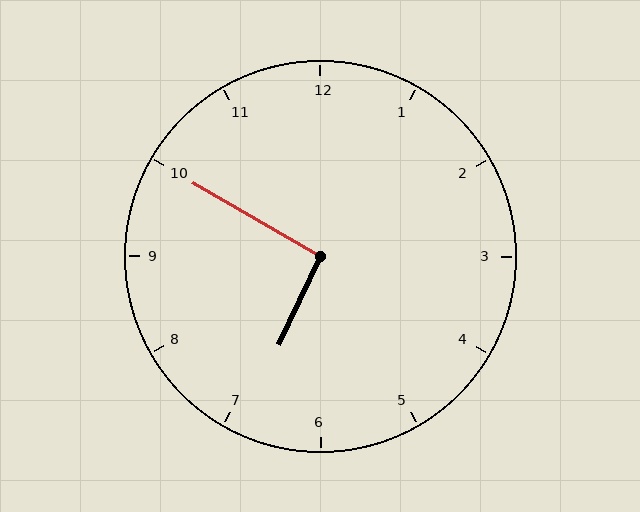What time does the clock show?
6:50.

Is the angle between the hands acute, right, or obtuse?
It is right.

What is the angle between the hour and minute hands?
Approximately 95 degrees.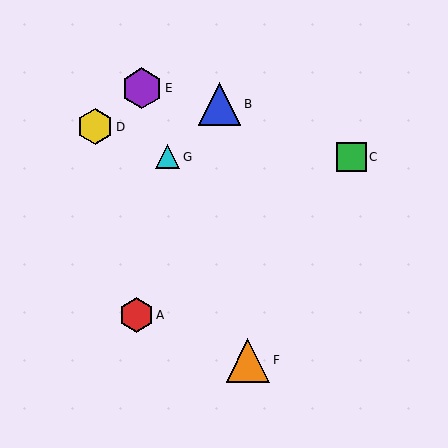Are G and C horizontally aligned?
Yes, both are at y≈157.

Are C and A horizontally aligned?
No, C is at y≈157 and A is at y≈315.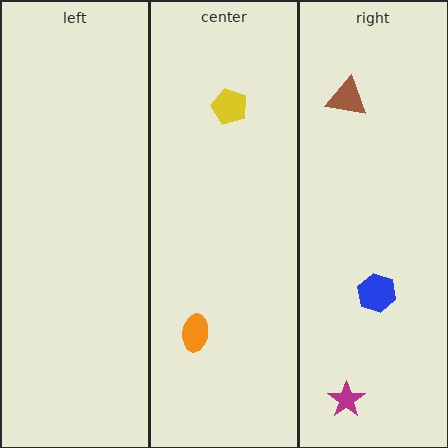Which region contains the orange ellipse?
The center region.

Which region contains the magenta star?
The right region.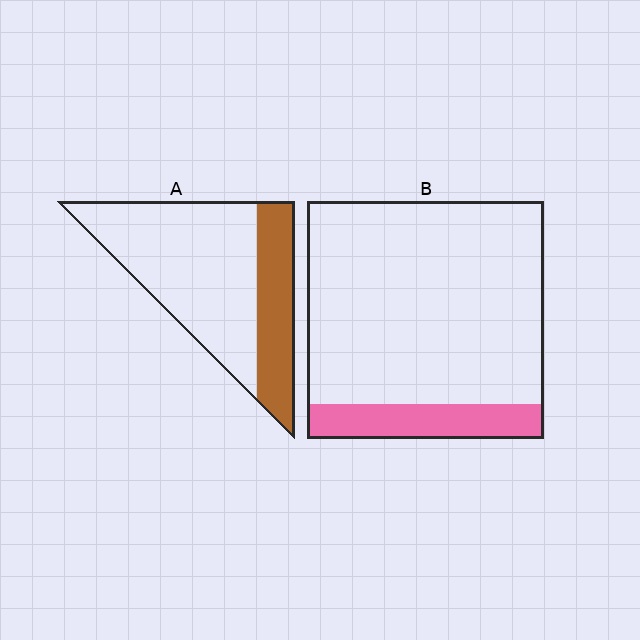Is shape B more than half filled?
No.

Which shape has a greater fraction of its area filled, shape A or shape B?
Shape A.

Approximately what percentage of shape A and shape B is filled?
A is approximately 30% and B is approximately 15%.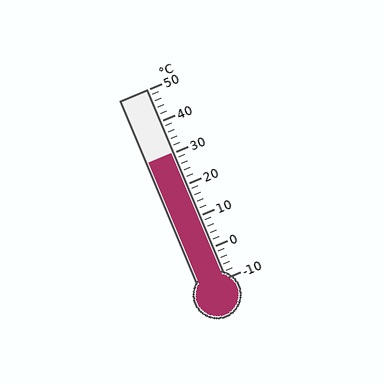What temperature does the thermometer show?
The thermometer shows approximately 30°C.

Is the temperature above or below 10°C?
The temperature is above 10°C.